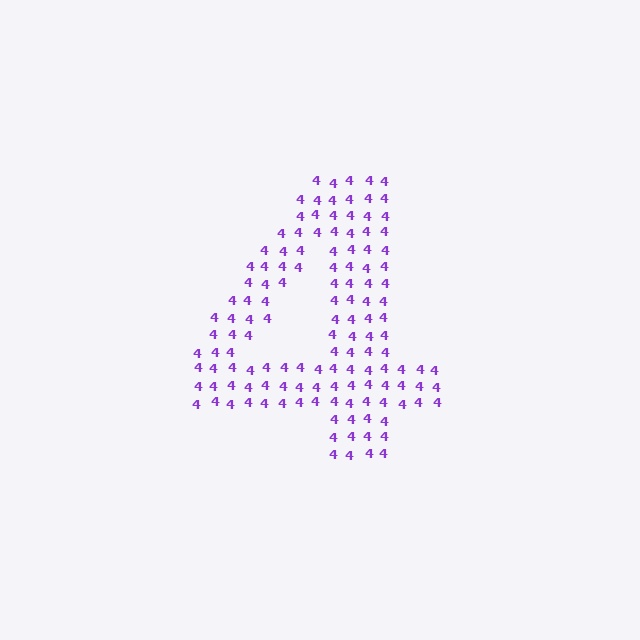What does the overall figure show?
The overall figure shows the digit 4.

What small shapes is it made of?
It is made of small digit 4's.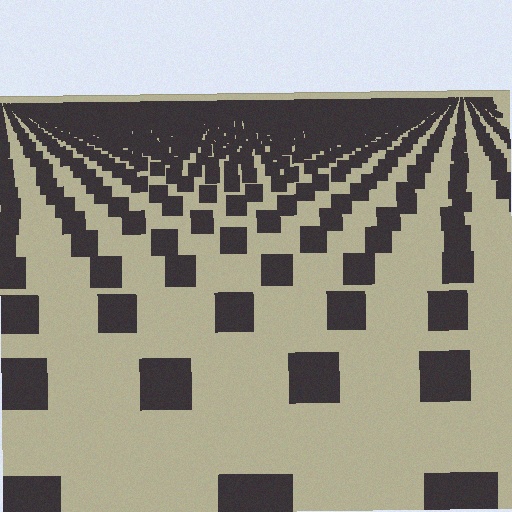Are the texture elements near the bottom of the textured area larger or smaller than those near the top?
Larger. Near the bottom, elements are closer to the viewer and appear at a bigger on-screen size.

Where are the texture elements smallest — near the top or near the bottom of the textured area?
Near the top.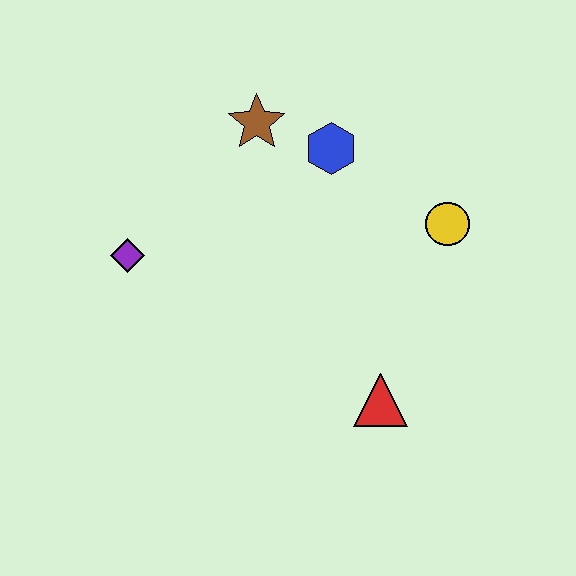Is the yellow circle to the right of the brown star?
Yes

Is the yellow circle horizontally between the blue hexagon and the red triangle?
No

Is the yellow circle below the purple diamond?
No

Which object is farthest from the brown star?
The red triangle is farthest from the brown star.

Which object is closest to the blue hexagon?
The brown star is closest to the blue hexagon.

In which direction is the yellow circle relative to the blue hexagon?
The yellow circle is to the right of the blue hexagon.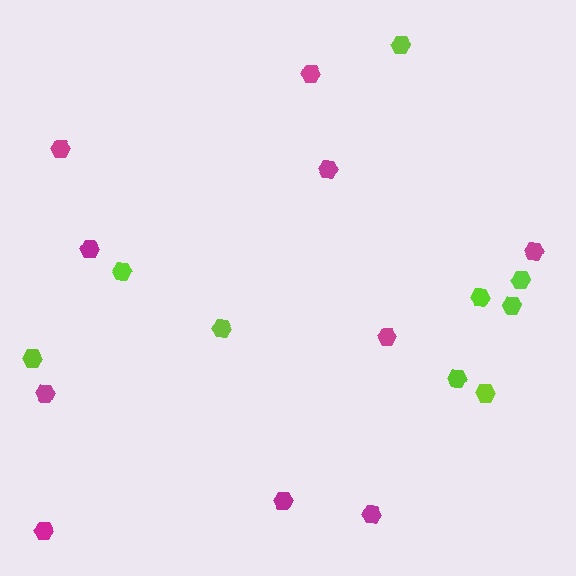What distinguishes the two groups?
There are 2 groups: one group of magenta hexagons (10) and one group of lime hexagons (9).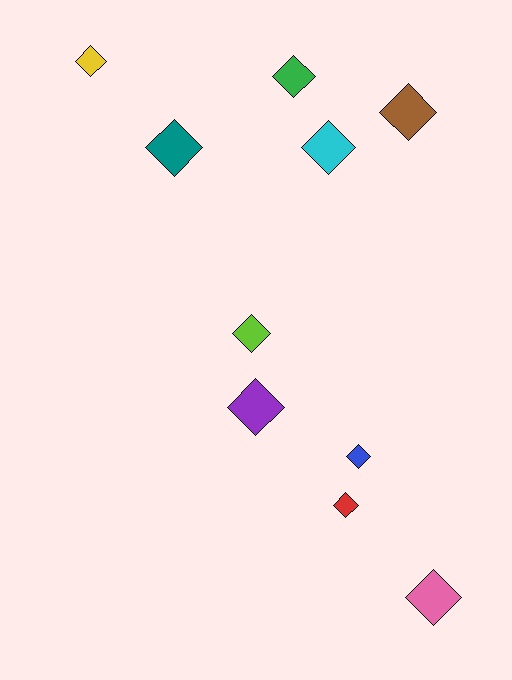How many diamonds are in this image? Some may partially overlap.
There are 10 diamonds.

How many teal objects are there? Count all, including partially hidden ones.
There is 1 teal object.